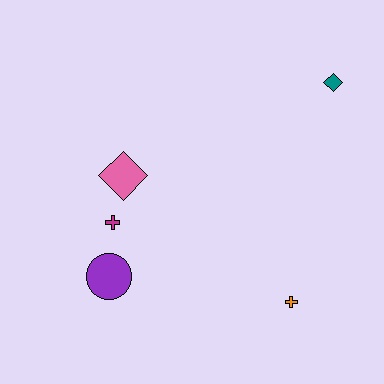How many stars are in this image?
There are no stars.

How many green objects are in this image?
There are no green objects.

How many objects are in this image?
There are 5 objects.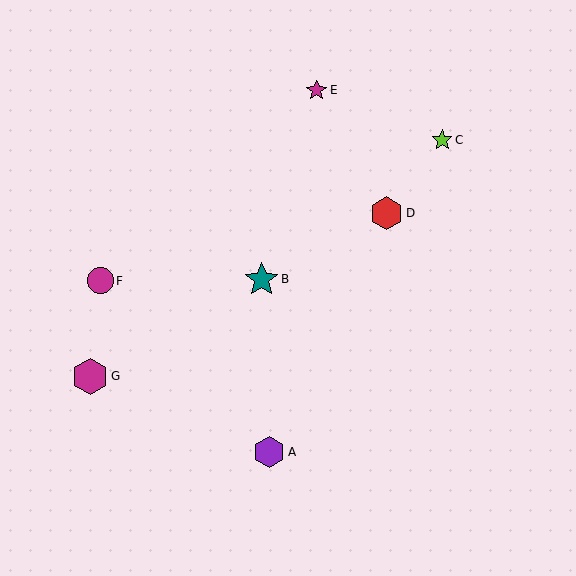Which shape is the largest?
The magenta hexagon (labeled G) is the largest.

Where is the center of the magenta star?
The center of the magenta star is at (317, 90).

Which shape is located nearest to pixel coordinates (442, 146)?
The lime star (labeled C) at (442, 140) is nearest to that location.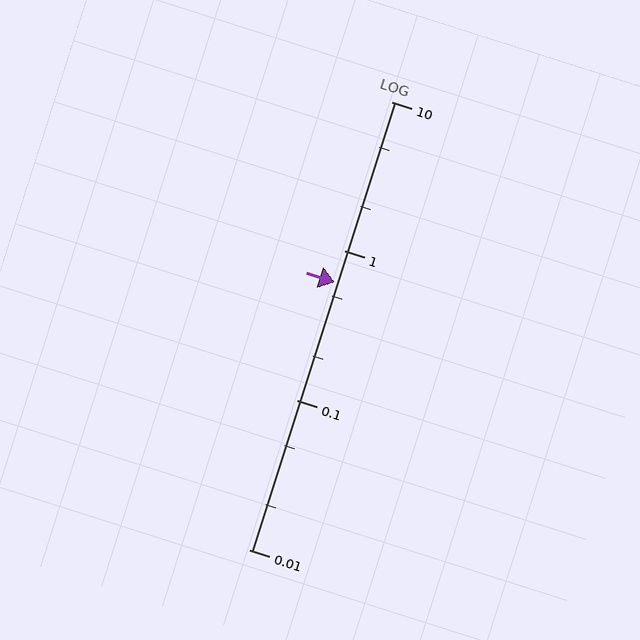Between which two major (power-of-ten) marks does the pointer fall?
The pointer is between 0.1 and 1.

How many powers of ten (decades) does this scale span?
The scale spans 3 decades, from 0.01 to 10.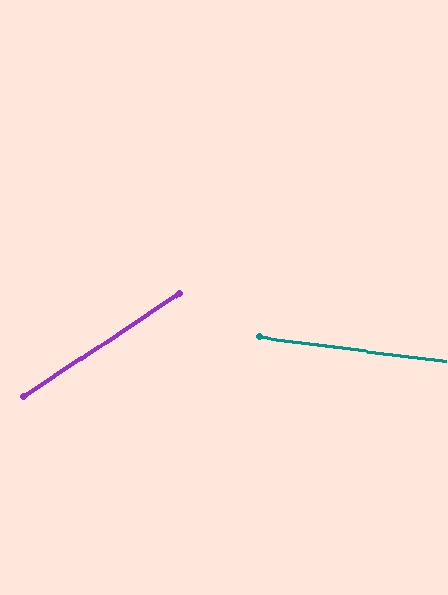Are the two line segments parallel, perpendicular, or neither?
Neither parallel nor perpendicular — they differ by about 41°.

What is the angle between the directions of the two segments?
Approximately 41 degrees.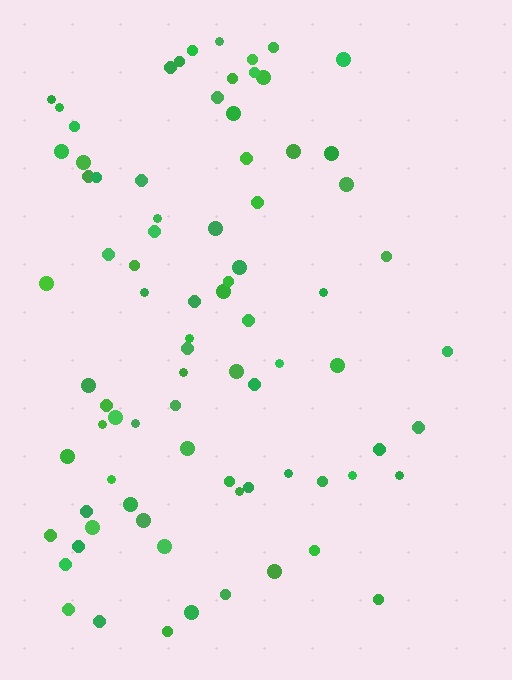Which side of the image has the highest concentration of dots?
The left.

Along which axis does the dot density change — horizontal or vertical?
Horizontal.